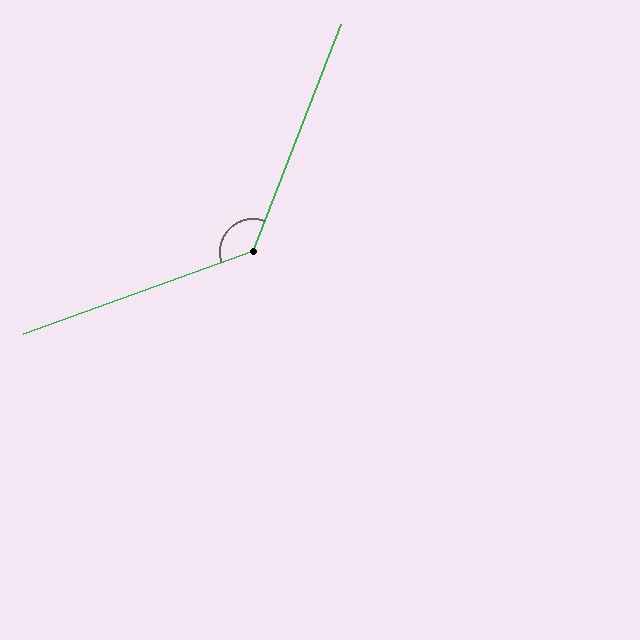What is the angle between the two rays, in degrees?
Approximately 131 degrees.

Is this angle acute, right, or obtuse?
It is obtuse.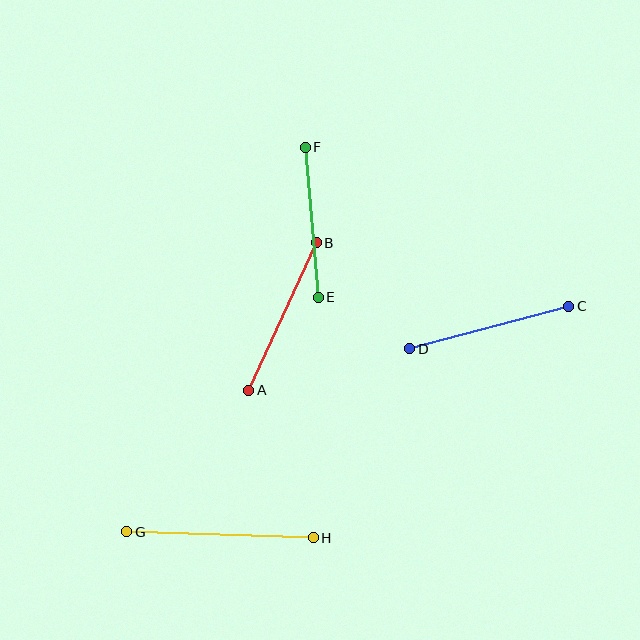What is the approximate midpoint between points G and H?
The midpoint is at approximately (220, 535) pixels.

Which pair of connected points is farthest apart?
Points G and H are farthest apart.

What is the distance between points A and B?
The distance is approximately 162 pixels.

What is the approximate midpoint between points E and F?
The midpoint is at approximately (312, 222) pixels.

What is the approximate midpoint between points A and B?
The midpoint is at approximately (282, 316) pixels.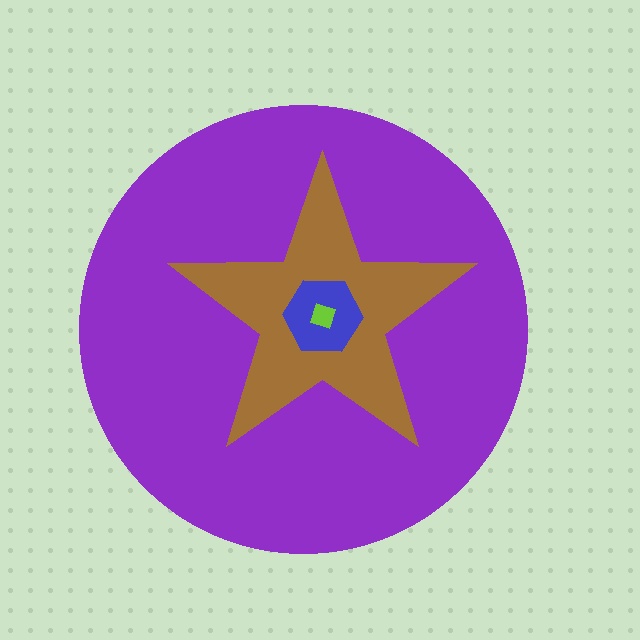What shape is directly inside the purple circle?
The brown star.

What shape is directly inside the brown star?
The blue hexagon.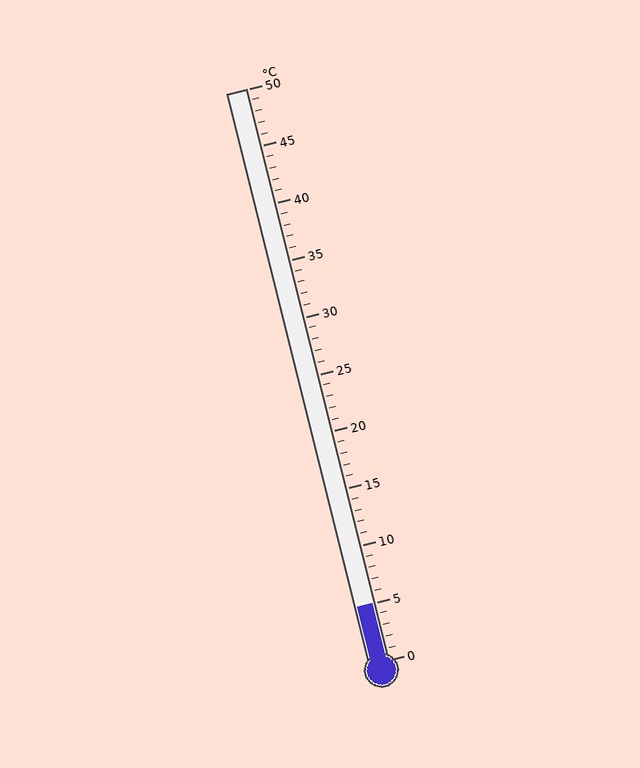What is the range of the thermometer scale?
The thermometer scale ranges from 0°C to 50°C.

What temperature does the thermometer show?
The thermometer shows approximately 5°C.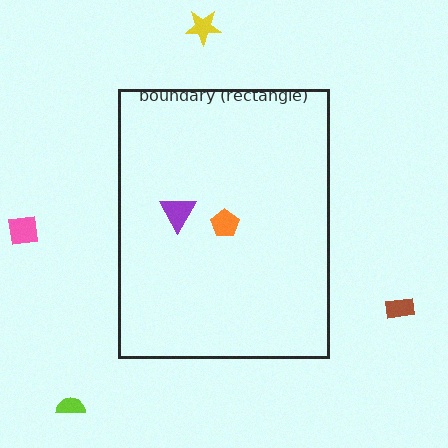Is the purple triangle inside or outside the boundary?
Inside.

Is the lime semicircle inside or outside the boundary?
Outside.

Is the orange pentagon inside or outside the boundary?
Inside.